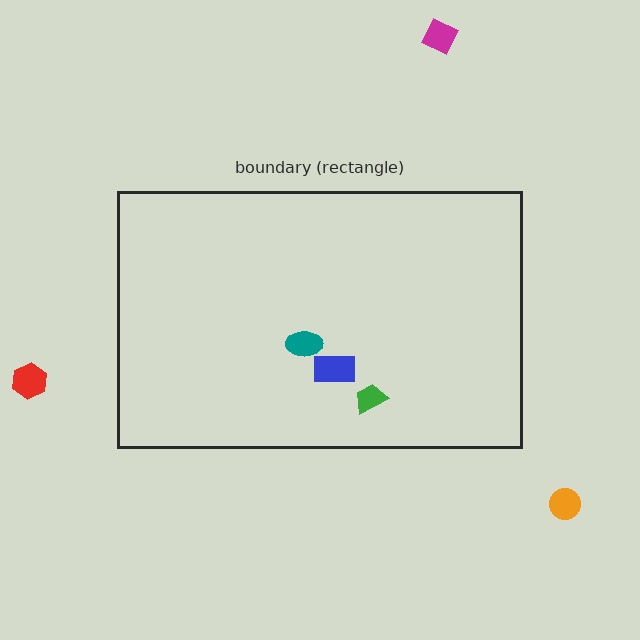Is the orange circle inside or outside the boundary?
Outside.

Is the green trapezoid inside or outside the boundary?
Inside.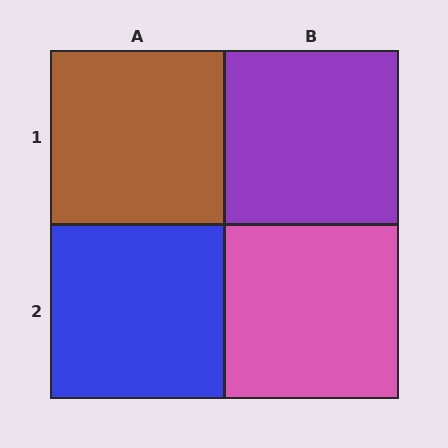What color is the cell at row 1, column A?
Brown.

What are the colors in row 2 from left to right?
Blue, pink.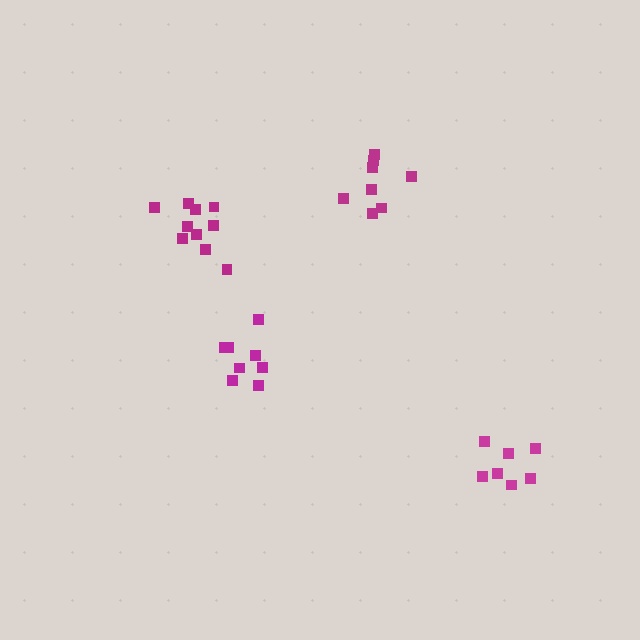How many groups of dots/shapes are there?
There are 4 groups.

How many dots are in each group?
Group 1: 8 dots, Group 2: 8 dots, Group 3: 7 dots, Group 4: 10 dots (33 total).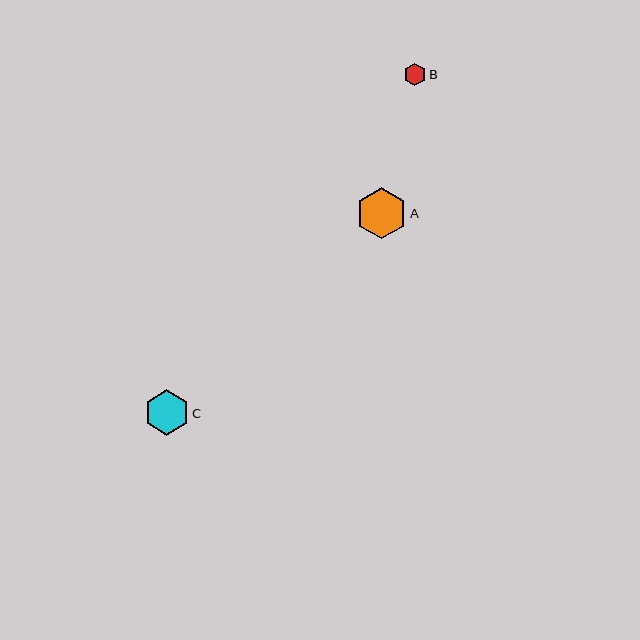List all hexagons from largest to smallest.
From largest to smallest: A, C, B.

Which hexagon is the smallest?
Hexagon B is the smallest with a size of approximately 22 pixels.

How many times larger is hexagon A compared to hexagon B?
Hexagon A is approximately 2.3 times the size of hexagon B.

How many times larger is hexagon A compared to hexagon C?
Hexagon A is approximately 1.1 times the size of hexagon C.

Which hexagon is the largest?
Hexagon A is the largest with a size of approximately 51 pixels.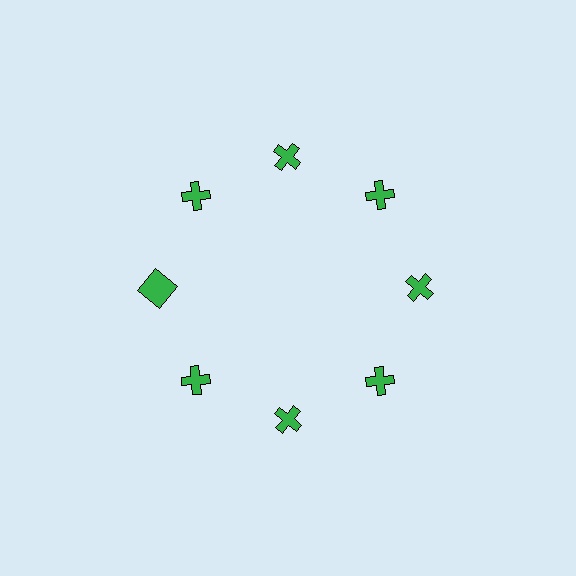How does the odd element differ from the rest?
It has a different shape: square instead of cross.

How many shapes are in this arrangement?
There are 8 shapes arranged in a ring pattern.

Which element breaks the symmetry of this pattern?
The green square at roughly the 9 o'clock position breaks the symmetry. All other shapes are green crosses.